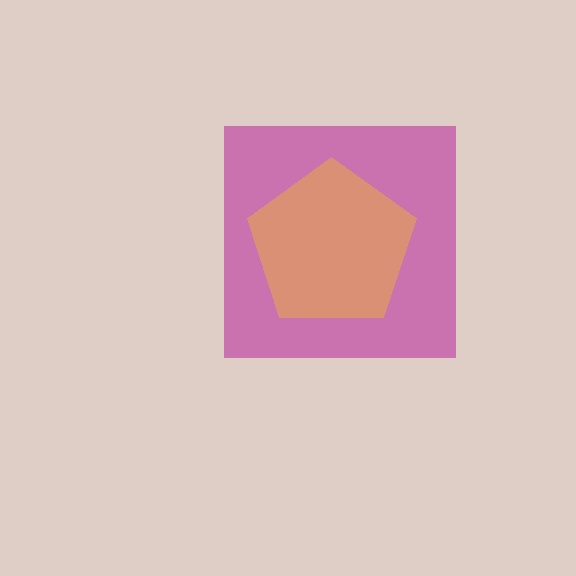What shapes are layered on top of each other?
The layered shapes are: a magenta square, a yellow pentagon.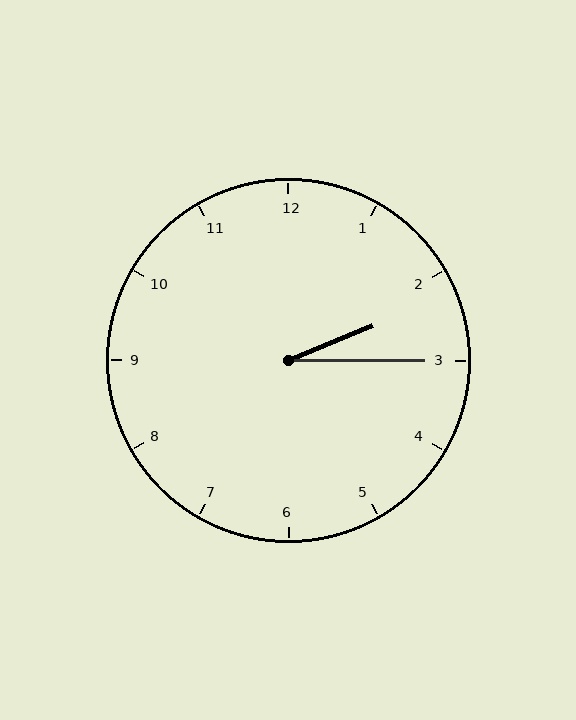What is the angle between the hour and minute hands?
Approximately 22 degrees.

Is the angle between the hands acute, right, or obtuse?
It is acute.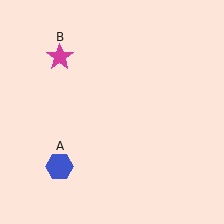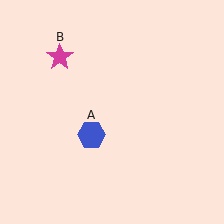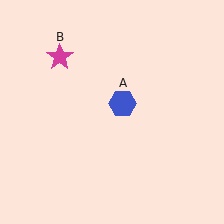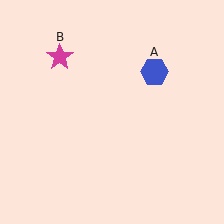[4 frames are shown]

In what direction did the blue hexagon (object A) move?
The blue hexagon (object A) moved up and to the right.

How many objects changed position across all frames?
1 object changed position: blue hexagon (object A).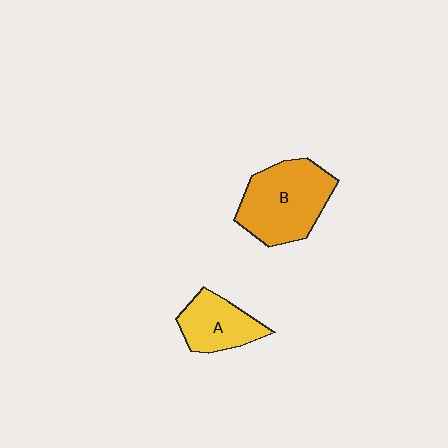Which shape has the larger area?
Shape B (orange).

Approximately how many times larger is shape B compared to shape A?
Approximately 1.6 times.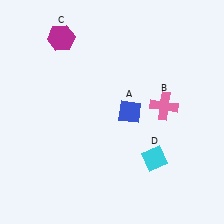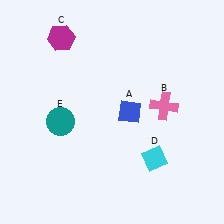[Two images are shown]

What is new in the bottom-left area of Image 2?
A teal circle (E) was added in the bottom-left area of Image 2.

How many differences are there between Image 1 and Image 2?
There is 1 difference between the two images.